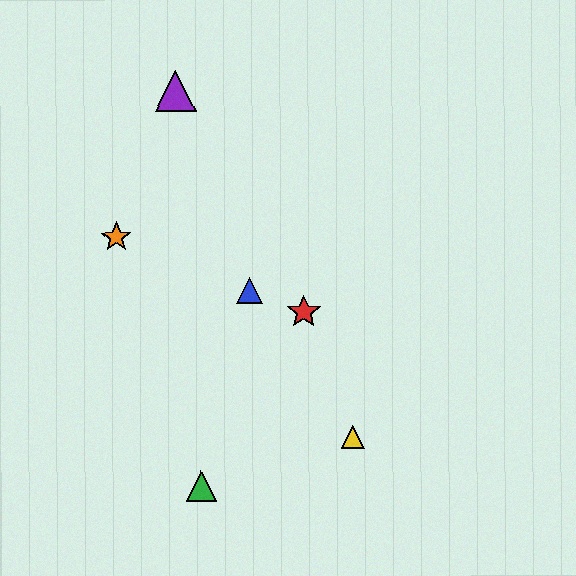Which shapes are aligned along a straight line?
The red star, the blue triangle, the orange star are aligned along a straight line.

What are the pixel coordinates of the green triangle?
The green triangle is at (201, 486).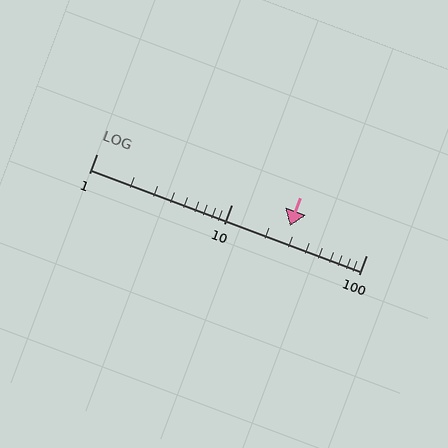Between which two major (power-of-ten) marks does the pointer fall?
The pointer is between 10 and 100.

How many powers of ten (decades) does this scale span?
The scale spans 2 decades, from 1 to 100.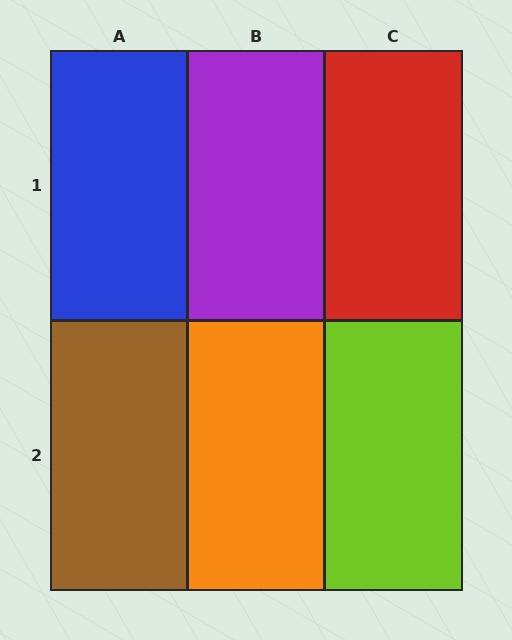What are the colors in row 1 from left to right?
Blue, purple, red.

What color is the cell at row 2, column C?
Lime.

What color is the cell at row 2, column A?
Brown.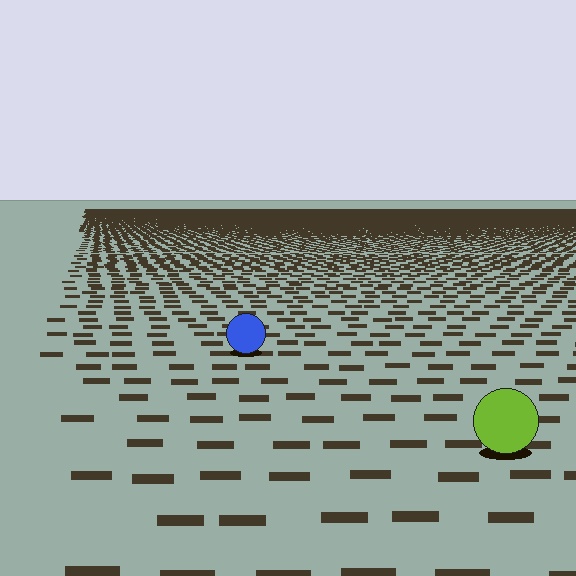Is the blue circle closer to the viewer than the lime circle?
No. The lime circle is closer — you can tell from the texture gradient: the ground texture is coarser near it.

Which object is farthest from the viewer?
The blue circle is farthest from the viewer. It appears smaller and the ground texture around it is denser.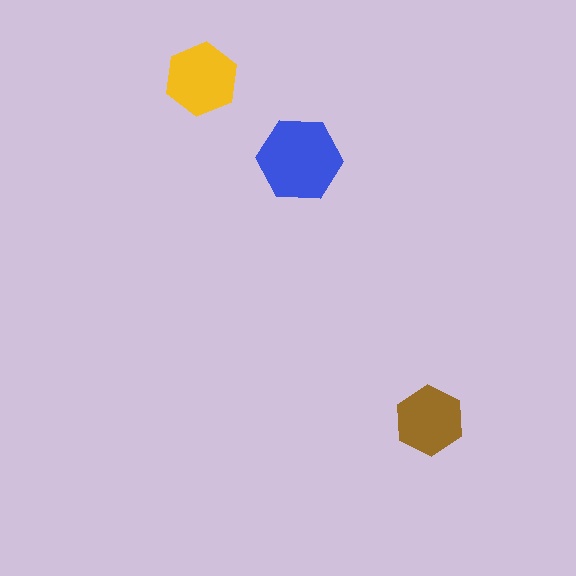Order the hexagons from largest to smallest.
the blue one, the yellow one, the brown one.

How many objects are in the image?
There are 3 objects in the image.